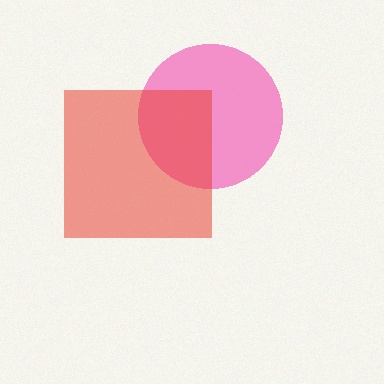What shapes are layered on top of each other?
The layered shapes are: a pink circle, a red square.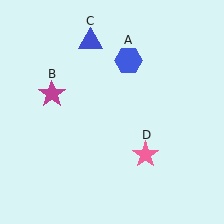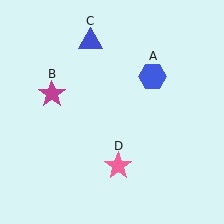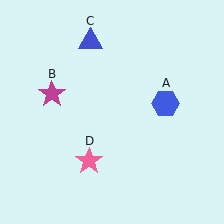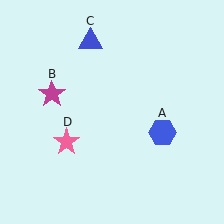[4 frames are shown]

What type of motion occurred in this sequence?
The blue hexagon (object A), pink star (object D) rotated clockwise around the center of the scene.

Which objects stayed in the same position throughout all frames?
Magenta star (object B) and blue triangle (object C) remained stationary.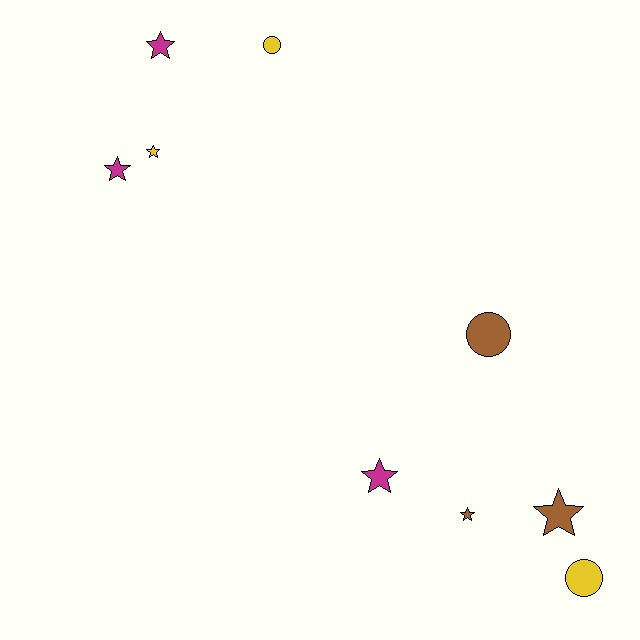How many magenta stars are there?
There are 3 magenta stars.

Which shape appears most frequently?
Star, with 6 objects.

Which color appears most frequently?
Brown, with 3 objects.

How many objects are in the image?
There are 9 objects.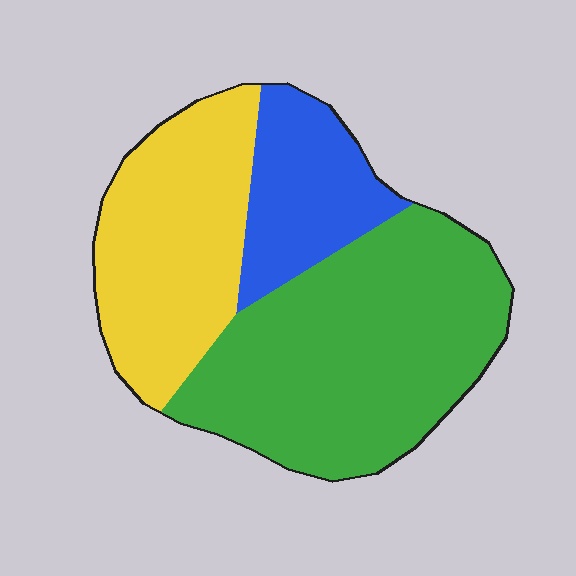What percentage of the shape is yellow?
Yellow covers around 30% of the shape.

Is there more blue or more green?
Green.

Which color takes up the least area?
Blue, at roughly 20%.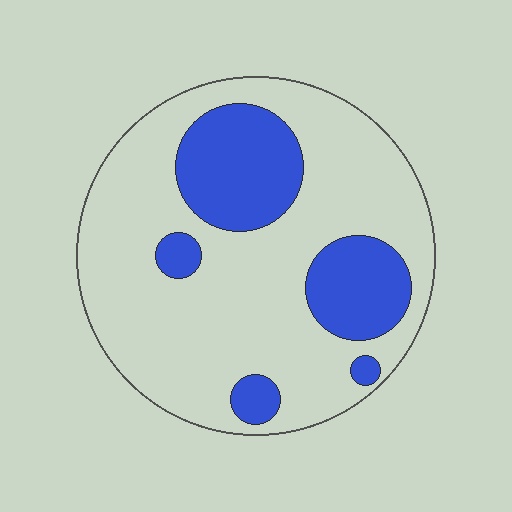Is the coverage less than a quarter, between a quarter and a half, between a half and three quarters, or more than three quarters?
Between a quarter and a half.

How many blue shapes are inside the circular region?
5.